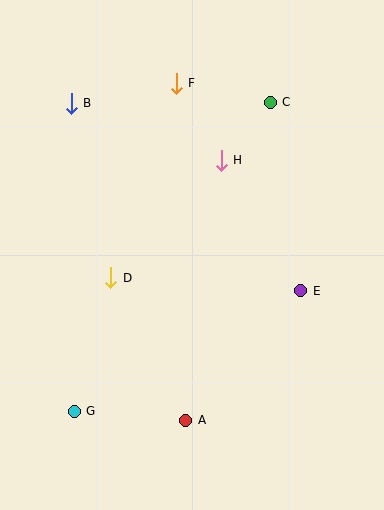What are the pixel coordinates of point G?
Point G is at (74, 411).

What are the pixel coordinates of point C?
Point C is at (270, 102).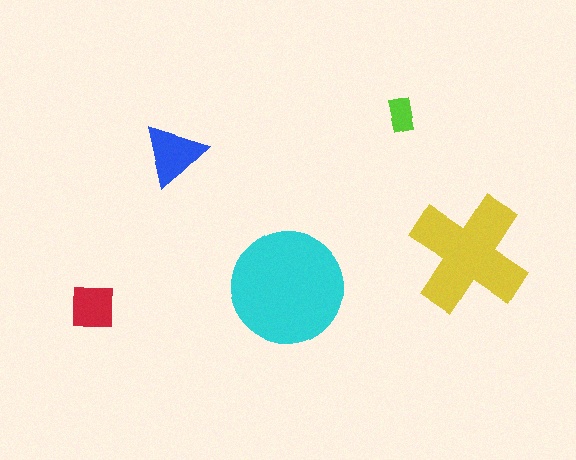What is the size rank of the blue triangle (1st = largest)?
3rd.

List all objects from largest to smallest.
The cyan circle, the yellow cross, the blue triangle, the red square, the lime rectangle.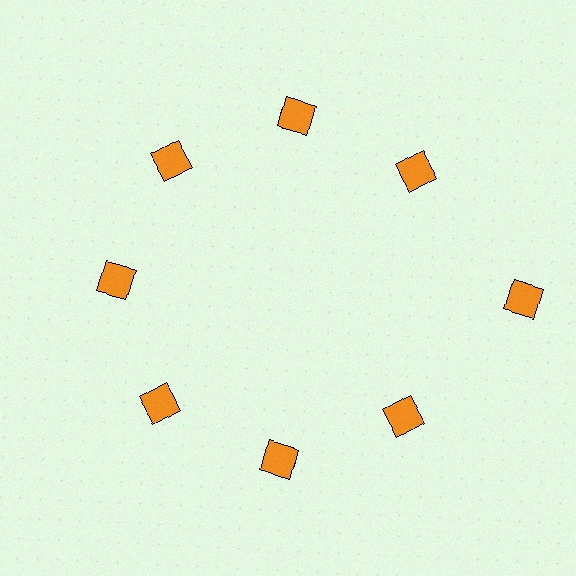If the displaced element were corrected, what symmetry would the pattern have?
It would have 8-fold rotational symmetry — the pattern would map onto itself every 45 degrees.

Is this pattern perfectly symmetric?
No. The 8 orange diamonds are arranged in a ring, but one element near the 3 o'clock position is pushed outward from the center, breaking the 8-fold rotational symmetry.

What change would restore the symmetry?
The symmetry would be restored by moving it inward, back onto the ring so that all 8 diamonds sit at equal angles and equal distance from the center.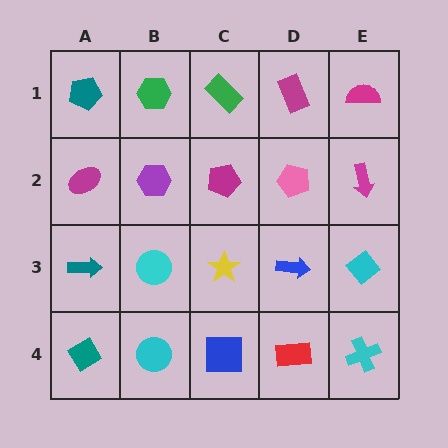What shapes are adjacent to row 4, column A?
A teal arrow (row 3, column A), a cyan circle (row 4, column B).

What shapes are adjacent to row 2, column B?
A green hexagon (row 1, column B), a cyan circle (row 3, column B), a magenta ellipse (row 2, column A), a magenta pentagon (row 2, column C).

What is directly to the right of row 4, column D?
A cyan cross.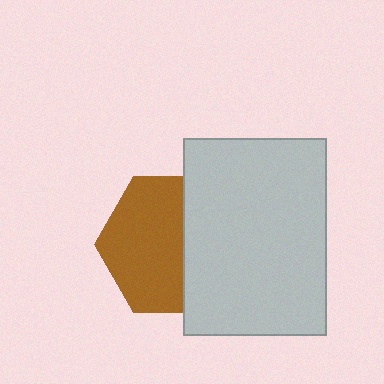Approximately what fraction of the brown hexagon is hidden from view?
Roughly 41% of the brown hexagon is hidden behind the light gray rectangle.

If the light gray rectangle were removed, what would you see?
You would see the complete brown hexagon.